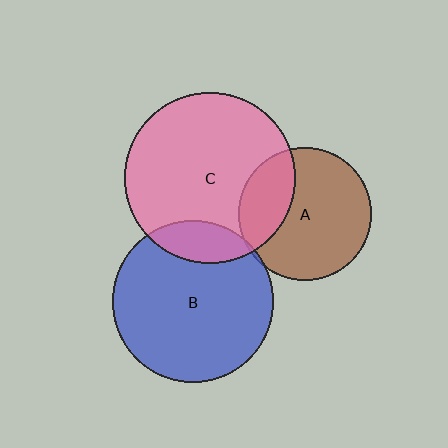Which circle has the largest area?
Circle C (pink).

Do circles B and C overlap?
Yes.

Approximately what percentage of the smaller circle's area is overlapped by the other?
Approximately 15%.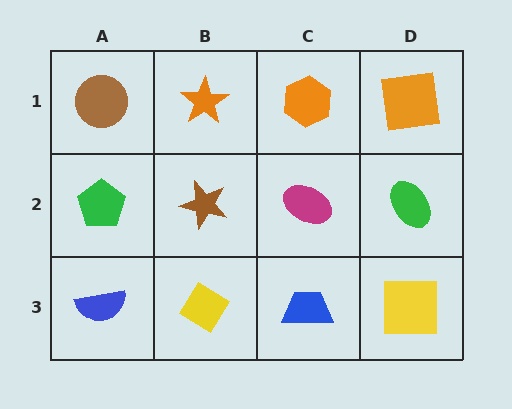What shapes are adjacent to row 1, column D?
A green ellipse (row 2, column D), an orange hexagon (row 1, column C).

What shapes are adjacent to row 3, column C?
A magenta ellipse (row 2, column C), a yellow diamond (row 3, column B), a yellow square (row 3, column D).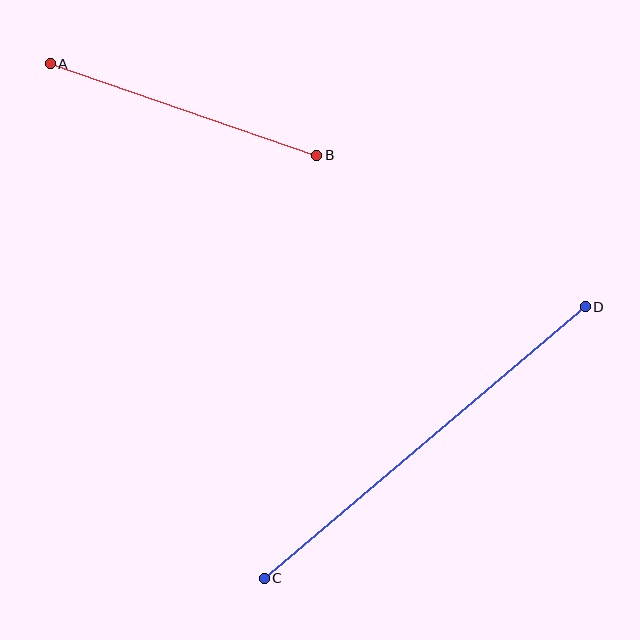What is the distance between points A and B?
The distance is approximately 282 pixels.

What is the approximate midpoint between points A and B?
The midpoint is at approximately (184, 109) pixels.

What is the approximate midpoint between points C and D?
The midpoint is at approximately (425, 443) pixels.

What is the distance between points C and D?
The distance is approximately 421 pixels.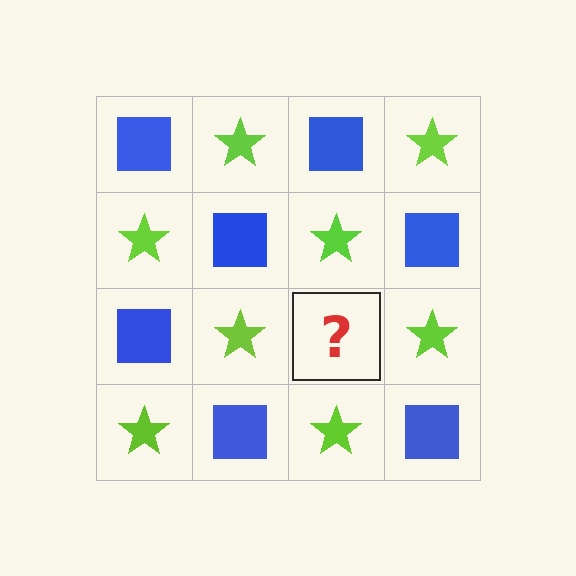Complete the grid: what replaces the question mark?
The question mark should be replaced with a blue square.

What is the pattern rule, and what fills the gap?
The rule is that it alternates blue square and lime star in a checkerboard pattern. The gap should be filled with a blue square.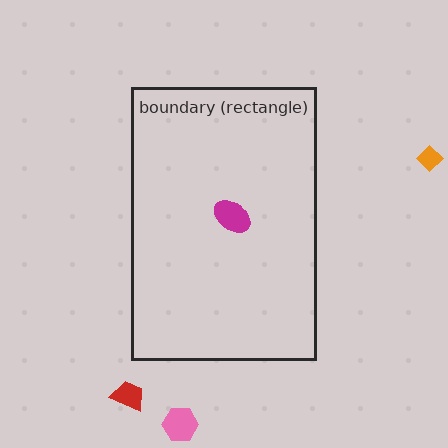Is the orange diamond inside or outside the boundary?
Outside.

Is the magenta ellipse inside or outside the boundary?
Inside.